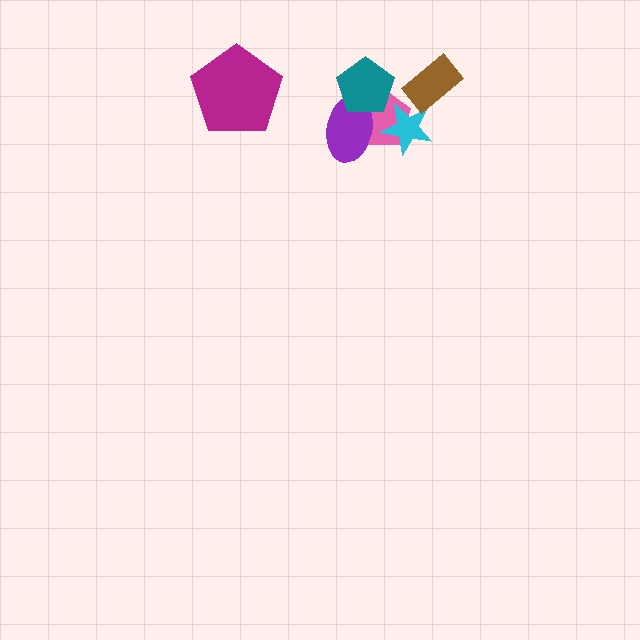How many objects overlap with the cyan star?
1 object overlaps with the cyan star.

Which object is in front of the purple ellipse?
The teal pentagon is in front of the purple ellipse.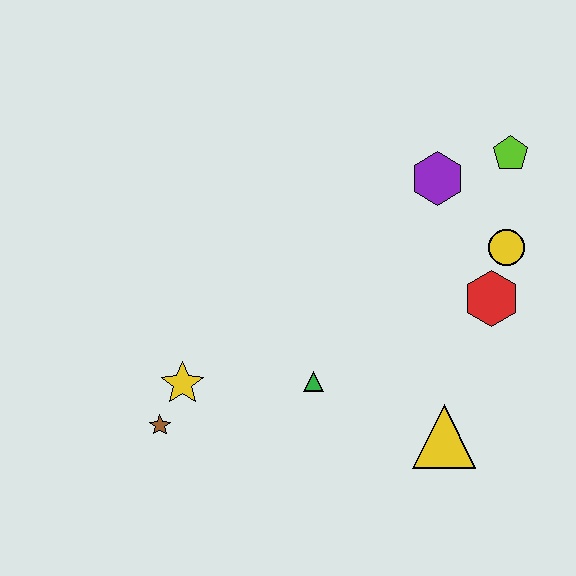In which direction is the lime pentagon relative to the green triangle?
The lime pentagon is above the green triangle.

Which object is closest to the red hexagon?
The yellow circle is closest to the red hexagon.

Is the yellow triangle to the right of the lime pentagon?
No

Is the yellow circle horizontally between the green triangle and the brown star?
No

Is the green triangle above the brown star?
Yes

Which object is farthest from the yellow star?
The lime pentagon is farthest from the yellow star.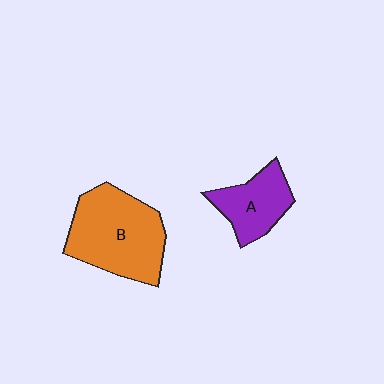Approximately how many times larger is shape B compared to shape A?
Approximately 1.8 times.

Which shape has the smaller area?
Shape A (purple).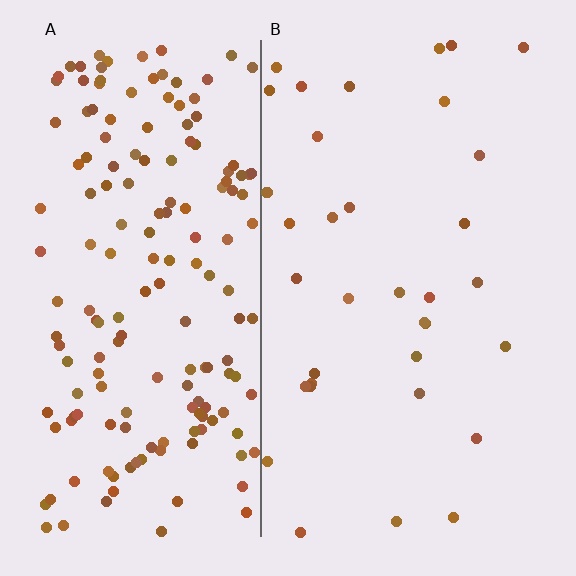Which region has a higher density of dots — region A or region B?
A (the left).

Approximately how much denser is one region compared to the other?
Approximately 4.9× — region A over region B.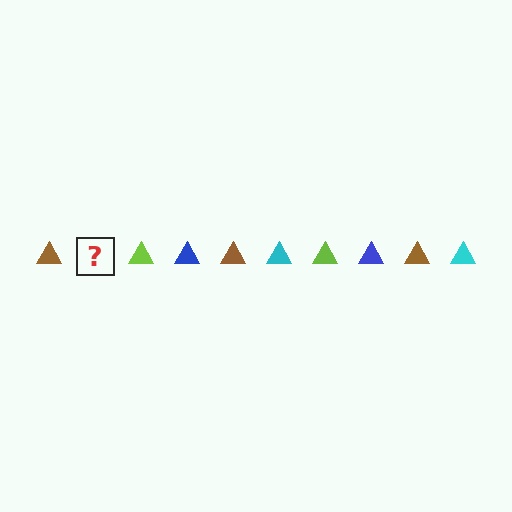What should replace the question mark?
The question mark should be replaced with a cyan triangle.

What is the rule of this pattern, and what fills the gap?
The rule is that the pattern cycles through brown, cyan, lime, blue triangles. The gap should be filled with a cyan triangle.